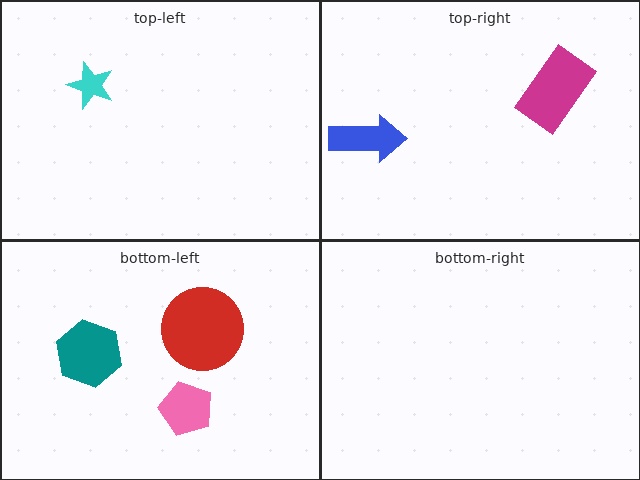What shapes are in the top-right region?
The magenta rectangle, the blue arrow.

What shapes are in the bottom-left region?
The pink pentagon, the red circle, the teal hexagon.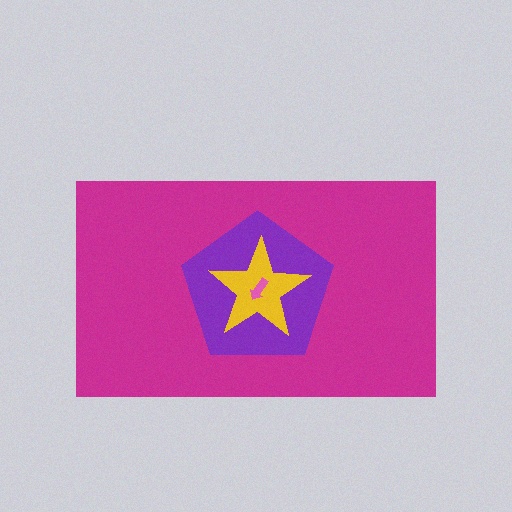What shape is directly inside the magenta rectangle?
The purple pentagon.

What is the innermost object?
The pink arrow.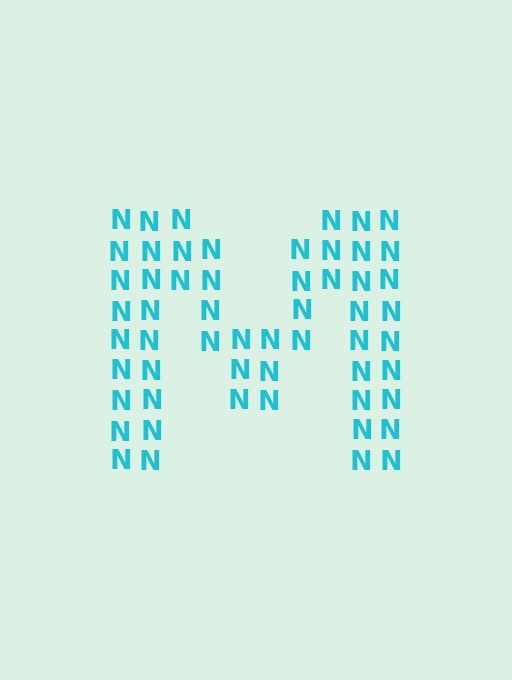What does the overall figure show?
The overall figure shows the letter M.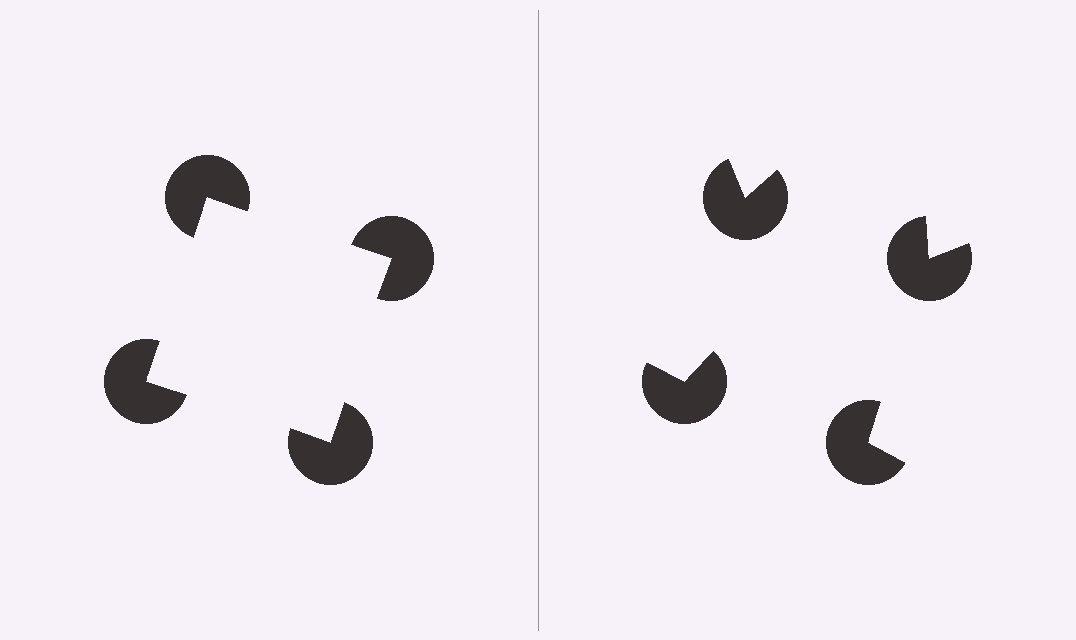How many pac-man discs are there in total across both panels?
8 — 4 on each side.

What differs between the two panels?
The pac-man discs are positioned identically on both sides; only the wedge orientations differ. On the left they align to a square; on the right they are misaligned.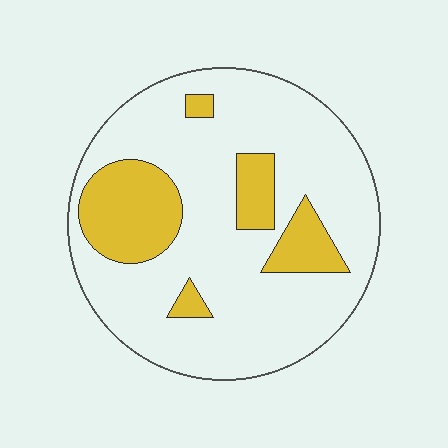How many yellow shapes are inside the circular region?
5.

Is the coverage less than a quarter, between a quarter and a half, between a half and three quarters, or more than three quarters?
Less than a quarter.